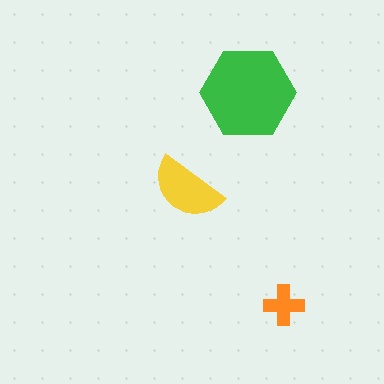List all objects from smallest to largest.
The orange cross, the yellow semicircle, the green hexagon.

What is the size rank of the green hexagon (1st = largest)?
1st.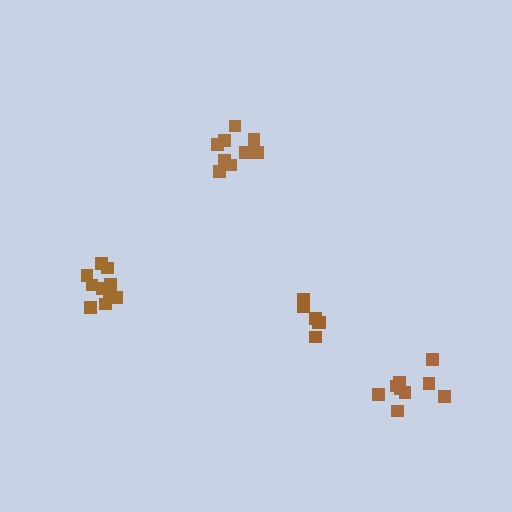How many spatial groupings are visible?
There are 4 spatial groupings.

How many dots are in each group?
Group 1: 9 dots, Group 2: 6 dots, Group 3: 10 dots, Group 4: 9 dots (34 total).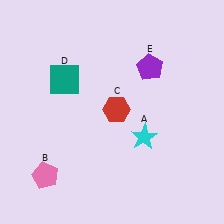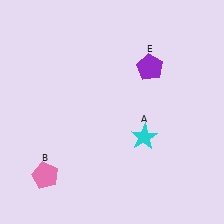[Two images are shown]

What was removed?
The teal square (D), the red hexagon (C) were removed in Image 2.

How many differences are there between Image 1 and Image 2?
There are 2 differences between the two images.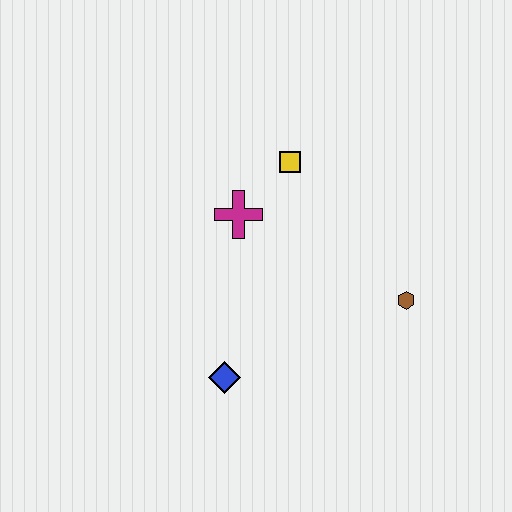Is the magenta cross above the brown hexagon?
Yes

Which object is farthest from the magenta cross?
The brown hexagon is farthest from the magenta cross.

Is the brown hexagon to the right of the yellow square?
Yes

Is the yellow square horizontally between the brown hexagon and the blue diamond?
Yes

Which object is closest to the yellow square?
The magenta cross is closest to the yellow square.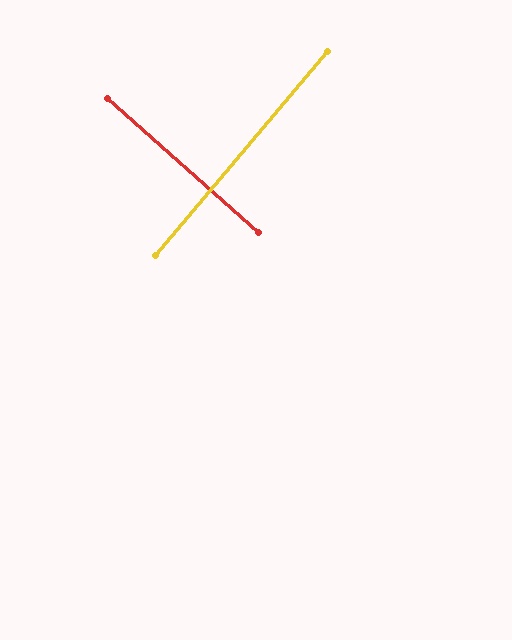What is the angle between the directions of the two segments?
Approximately 88 degrees.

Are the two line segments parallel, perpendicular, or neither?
Perpendicular — they meet at approximately 88°.